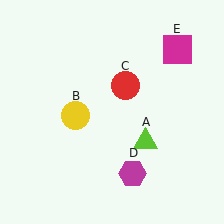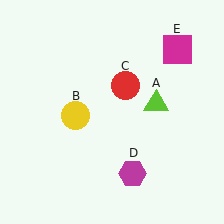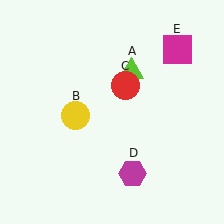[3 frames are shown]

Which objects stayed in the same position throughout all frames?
Yellow circle (object B) and red circle (object C) and magenta hexagon (object D) and magenta square (object E) remained stationary.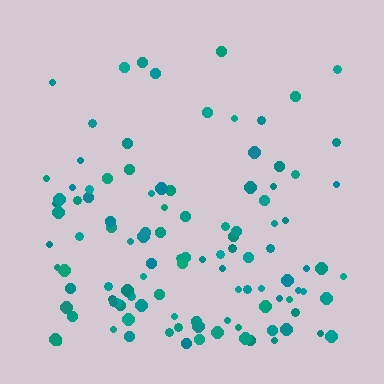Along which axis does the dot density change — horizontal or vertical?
Vertical.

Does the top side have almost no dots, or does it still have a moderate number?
Still a moderate number, just noticeably fewer than the bottom.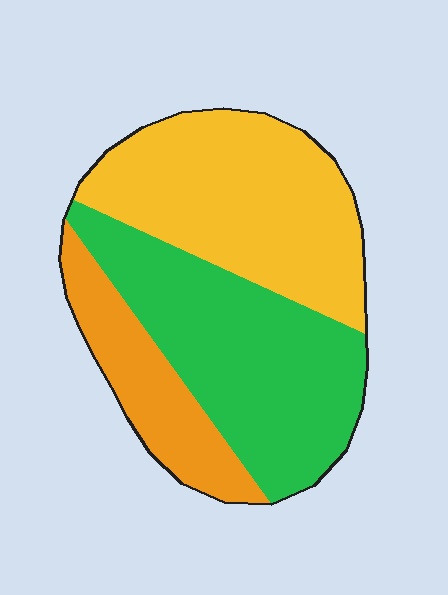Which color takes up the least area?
Orange, at roughly 20%.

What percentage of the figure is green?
Green takes up about two fifths (2/5) of the figure.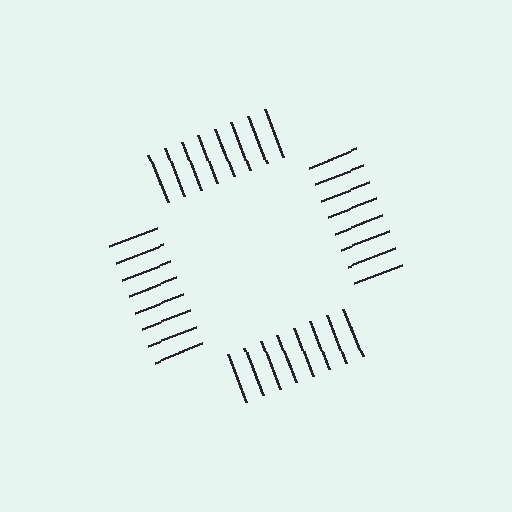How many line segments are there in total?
32 — 8 along each of the 4 edges.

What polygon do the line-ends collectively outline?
An illusory square — the line segments terminate on its edges but no continuous stroke is drawn.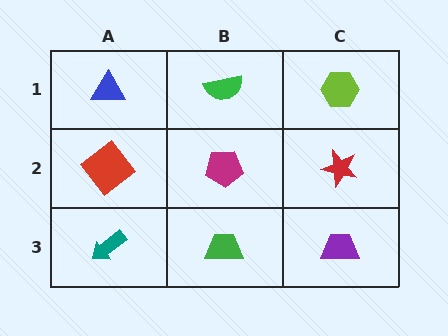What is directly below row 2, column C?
A purple trapezoid.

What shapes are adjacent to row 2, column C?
A lime hexagon (row 1, column C), a purple trapezoid (row 3, column C), a magenta pentagon (row 2, column B).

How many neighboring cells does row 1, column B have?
3.